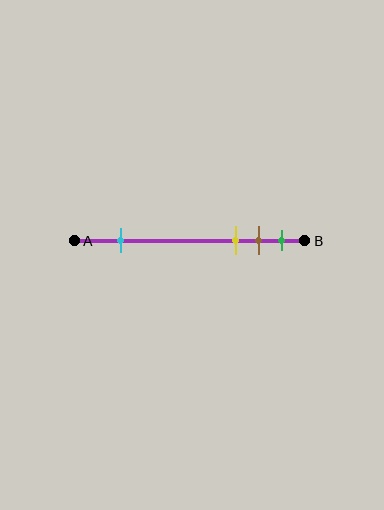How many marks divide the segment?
There are 4 marks dividing the segment.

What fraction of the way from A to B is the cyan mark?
The cyan mark is approximately 20% (0.2) of the way from A to B.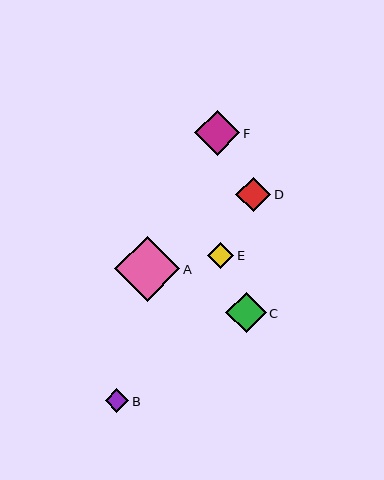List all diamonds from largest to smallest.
From largest to smallest: A, F, C, D, E, B.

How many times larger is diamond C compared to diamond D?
Diamond C is approximately 1.2 times the size of diamond D.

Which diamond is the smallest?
Diamond B is the smallest with a size of approximately 24 pixels.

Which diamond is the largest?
Diamond A is the largest with a size of approximately 65 pixels.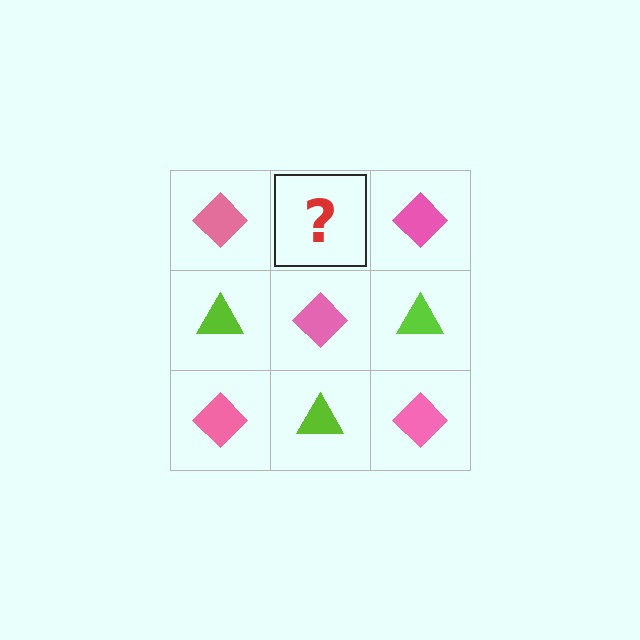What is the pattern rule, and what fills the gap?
The rule is that it alternates pink diamond and lime triangle in a checkerboard pattern. The gap should be filled with a lime triangle.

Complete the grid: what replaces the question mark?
The question mark should be replaced with a lime triangle.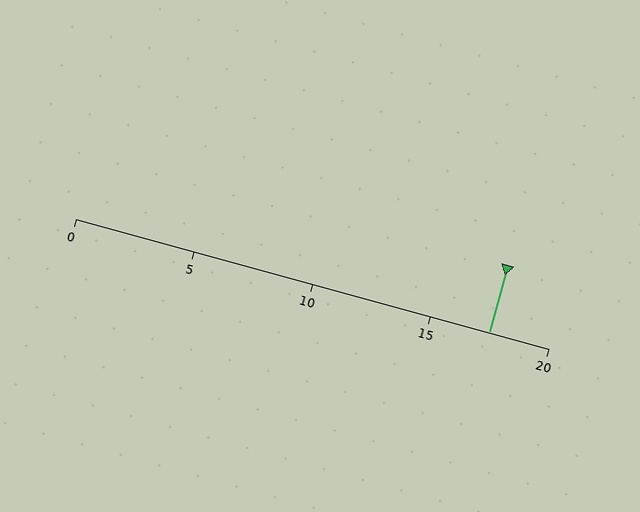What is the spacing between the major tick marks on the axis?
The major ticks are spaced 5 apart.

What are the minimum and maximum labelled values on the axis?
The axis runs from 0 to 20.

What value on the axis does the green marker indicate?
The marker indicates approximately 17.5.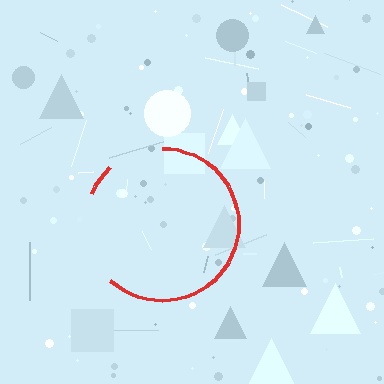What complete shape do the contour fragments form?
The contour fragments form a circle.